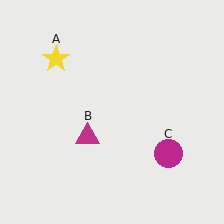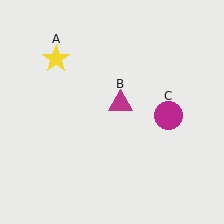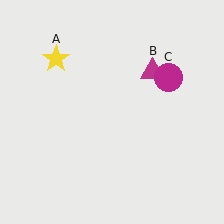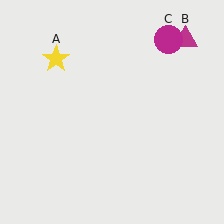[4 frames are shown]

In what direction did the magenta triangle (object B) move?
The magenta triangle (object B) moved up and to the right.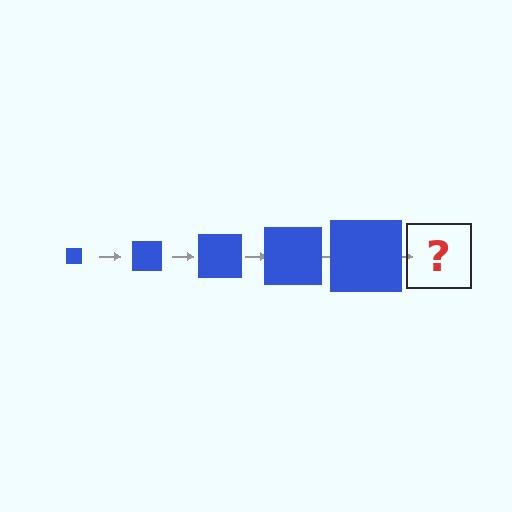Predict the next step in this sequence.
The next step is a blue square, larger than the previous one.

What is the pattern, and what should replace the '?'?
The pattern is that the square gets progressively larger each step. The '?' should be a blue square, larger than the previous one.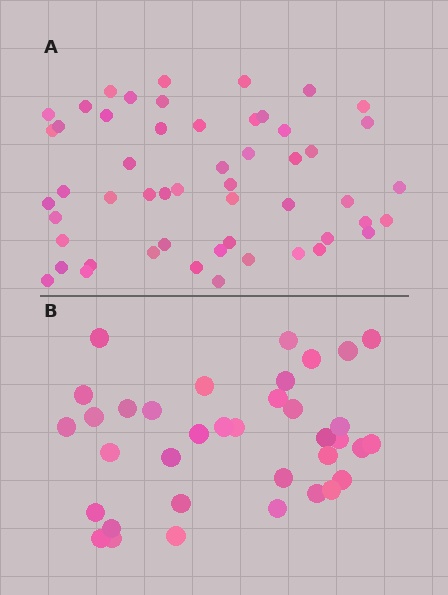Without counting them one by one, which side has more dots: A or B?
Region A (the top region) has more dots.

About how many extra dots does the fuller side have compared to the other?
Region A has approximately 15 more dots than region B.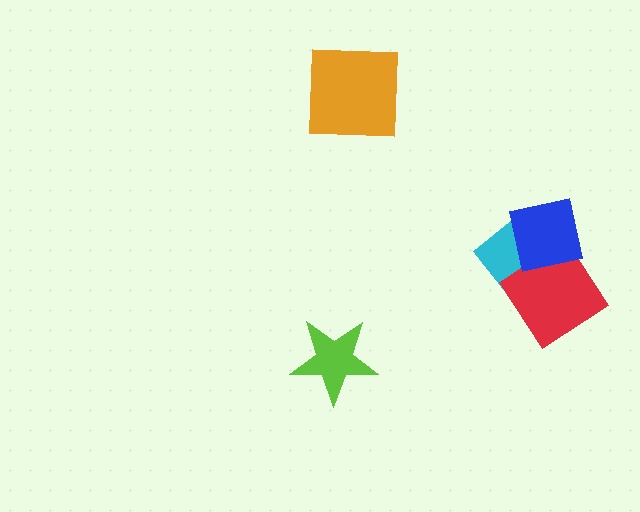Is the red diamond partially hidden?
Yes, it is partially covered by another shape.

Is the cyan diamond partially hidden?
Yes, it is partially covered by another shape.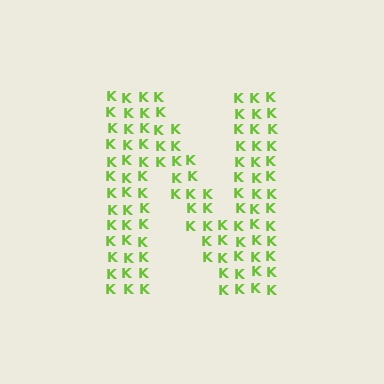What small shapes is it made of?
It is made of small letter K's.